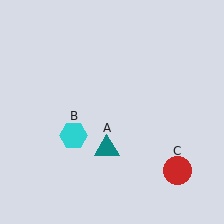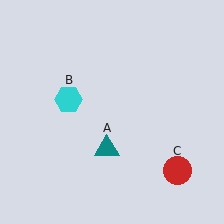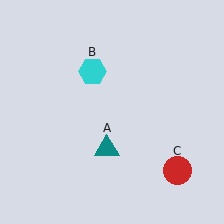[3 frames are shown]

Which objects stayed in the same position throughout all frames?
Teal triangle (object A) and red circle (object C) remained stationary.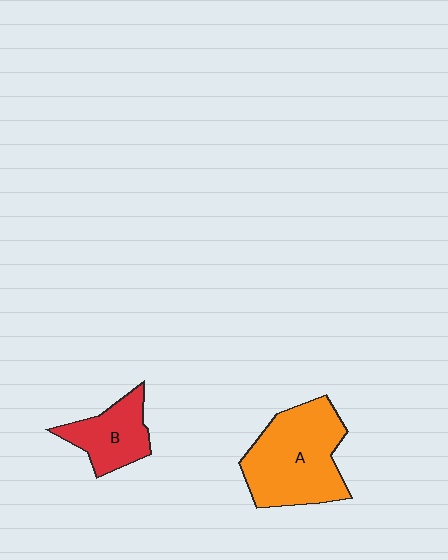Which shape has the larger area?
Shape A (orange).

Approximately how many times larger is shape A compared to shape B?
Approximately 1.9 times.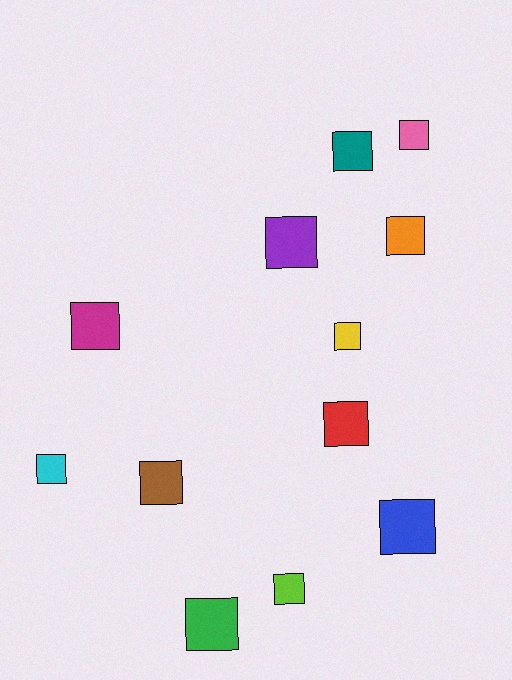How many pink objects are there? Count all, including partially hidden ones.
There is 1 pink object.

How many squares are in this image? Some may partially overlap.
There are 12 squares.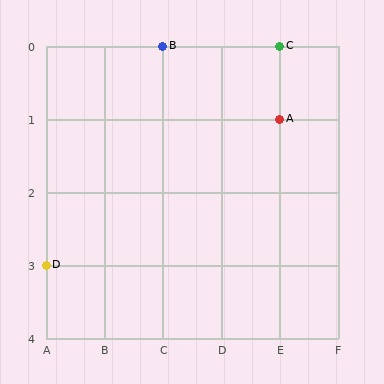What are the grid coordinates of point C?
Point C is at grid coordinates (E, 0).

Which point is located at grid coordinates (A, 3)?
Point D is at (A, 3).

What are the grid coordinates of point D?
Point D is at grid coordinates (A, 3).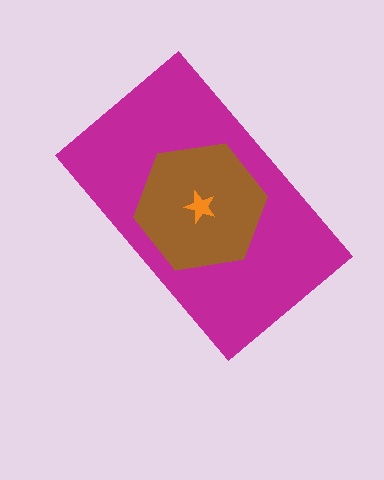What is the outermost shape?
The magenta rectangle.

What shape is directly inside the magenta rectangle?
The brown hexagon.